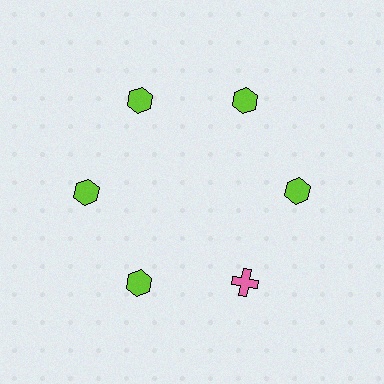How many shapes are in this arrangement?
There are 6 shapes arranged in a ring pattern.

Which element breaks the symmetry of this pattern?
The pink cross at roughly the 5 o'clock position breaks the symmetry. All other shapes are lime hexagons.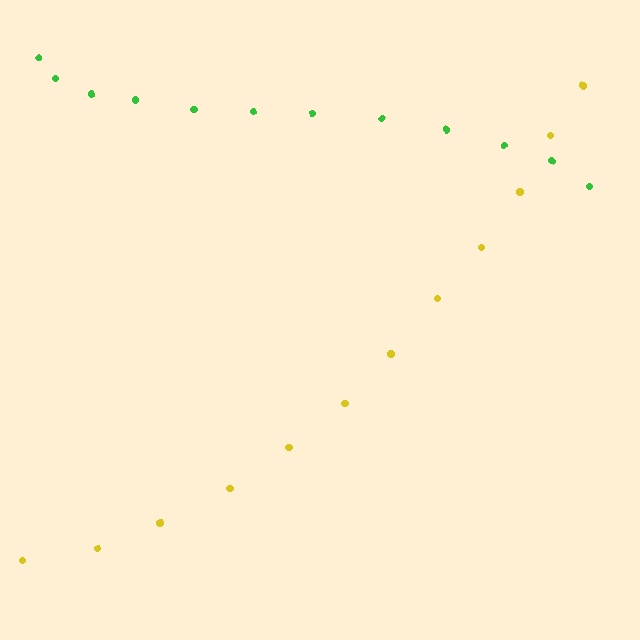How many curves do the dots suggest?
There are 2 distinct paths.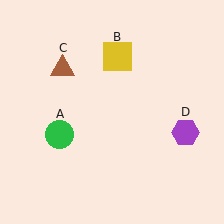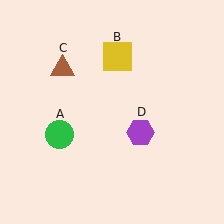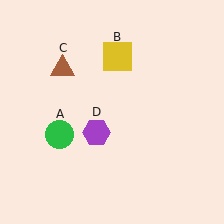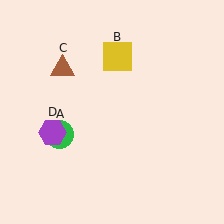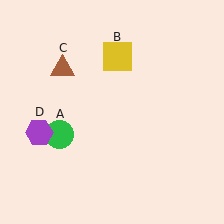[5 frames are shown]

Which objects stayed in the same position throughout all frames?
Green circle (object A) and yellow square (object B) and brown triangle (object C) remained stationary.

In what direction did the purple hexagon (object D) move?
The purple hexagon (object D) moved left.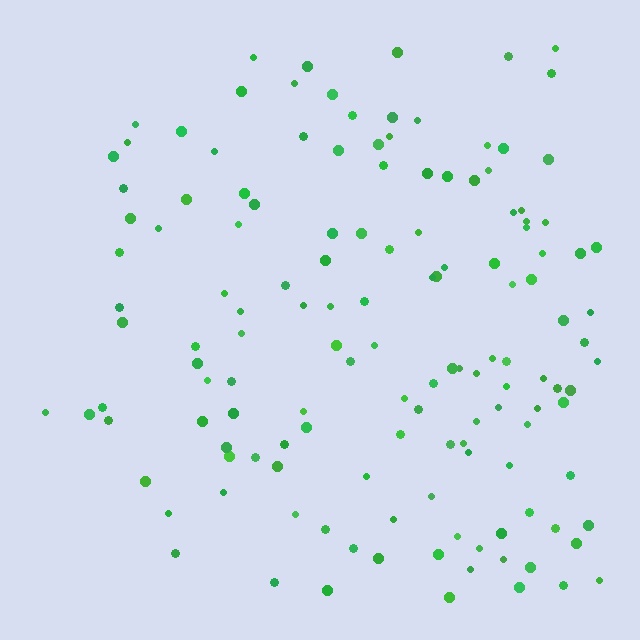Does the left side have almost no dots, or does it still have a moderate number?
Still a moderate number, just noticeably fewer than the right.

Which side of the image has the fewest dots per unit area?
The left.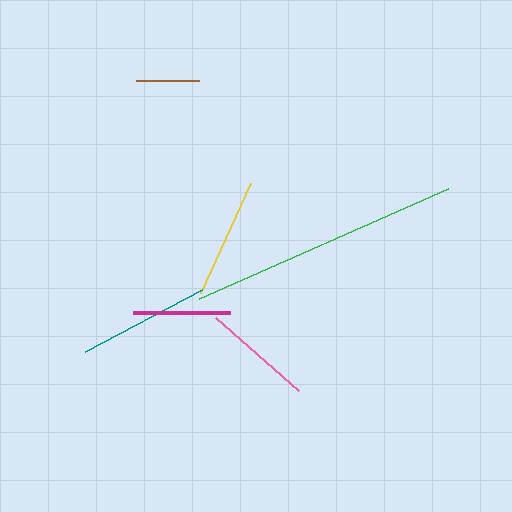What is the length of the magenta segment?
The magenta segment is approximately 97 pixels long.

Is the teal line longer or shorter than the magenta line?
The teal line is longer than the magenta line.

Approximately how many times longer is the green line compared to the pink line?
The green line is approximately 2.5 times the length of the pink line.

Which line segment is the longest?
The green line is the longest at approximately 272 pixels.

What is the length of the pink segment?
The pink segment is approximately 111 pixels long.